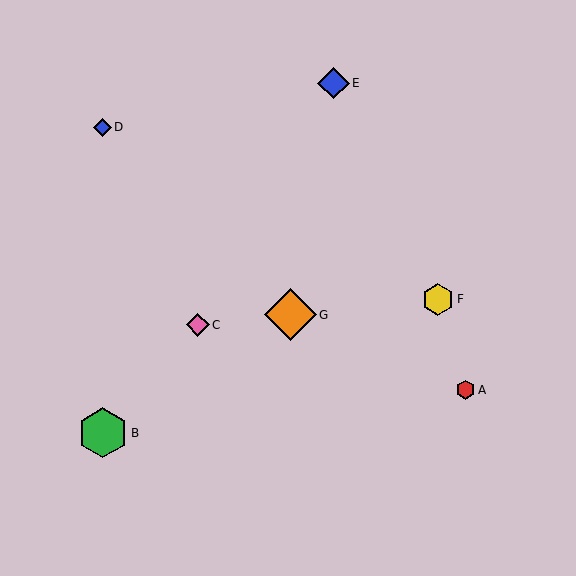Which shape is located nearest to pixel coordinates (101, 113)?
The blue diamond (labeled D) at (102, 127) is nearest to that location.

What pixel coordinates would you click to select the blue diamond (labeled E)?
Click at (334, 83) to select the blue diamond E.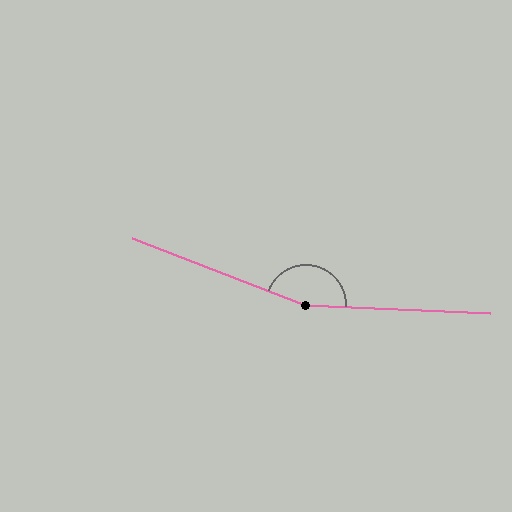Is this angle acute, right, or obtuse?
It is obtuse.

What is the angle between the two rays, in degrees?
Approximately 161 degrees.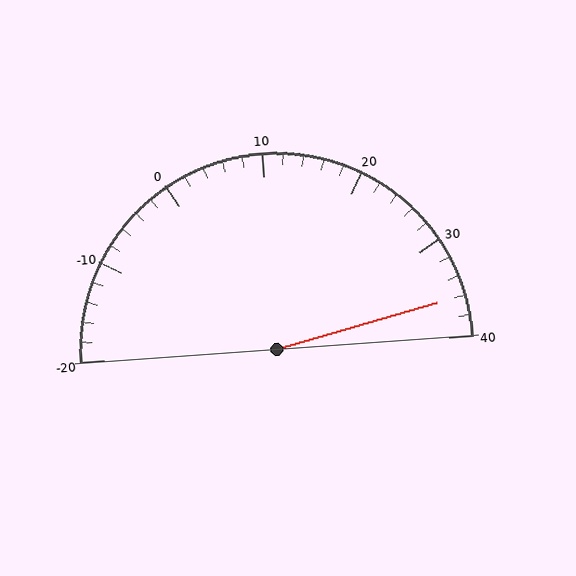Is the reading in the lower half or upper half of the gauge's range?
The reading is in the upper half of the range (-20 to 40).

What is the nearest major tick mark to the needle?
The nearest major tick mark is 40.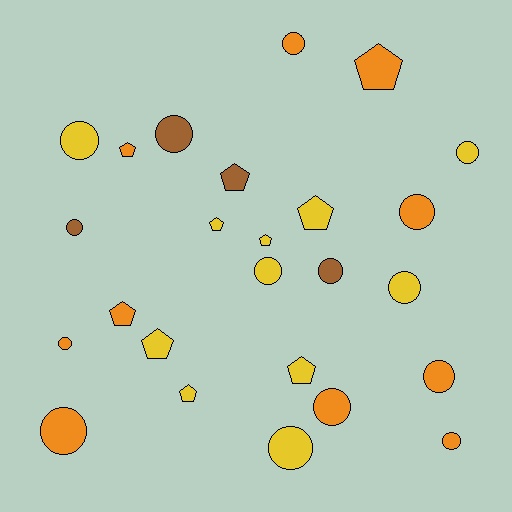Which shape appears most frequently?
Circle, with 15 objects.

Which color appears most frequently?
Yellow, with 11 objects.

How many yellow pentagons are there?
There are 6 yellow pentagons.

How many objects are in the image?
There are 25 objects.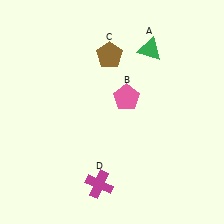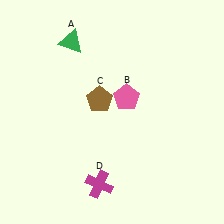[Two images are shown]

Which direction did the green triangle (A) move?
The green triangle (A) moved left.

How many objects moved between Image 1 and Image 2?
2 objects moved between the two images.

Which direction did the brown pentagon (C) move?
The brown pentagon (C) moved down.